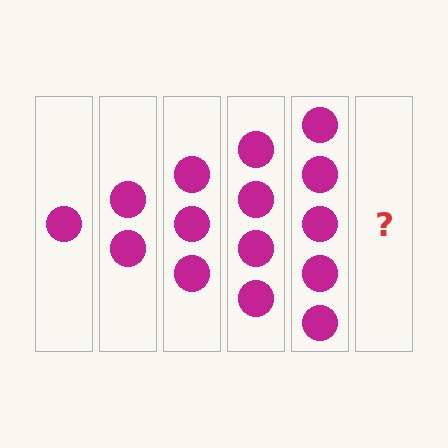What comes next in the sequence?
The next element should be 6 circles.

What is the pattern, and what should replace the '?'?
The pattern is that each step adds one more circle. The '?' should be 6 circles.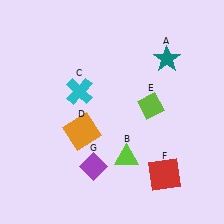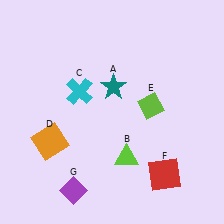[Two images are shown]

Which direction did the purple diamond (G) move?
The purple diamond (G) moved down.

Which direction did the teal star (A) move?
The teal star (A) moved left.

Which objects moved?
The objects that moved are: the teal star (A), the orange square (D), the purple diamond (G).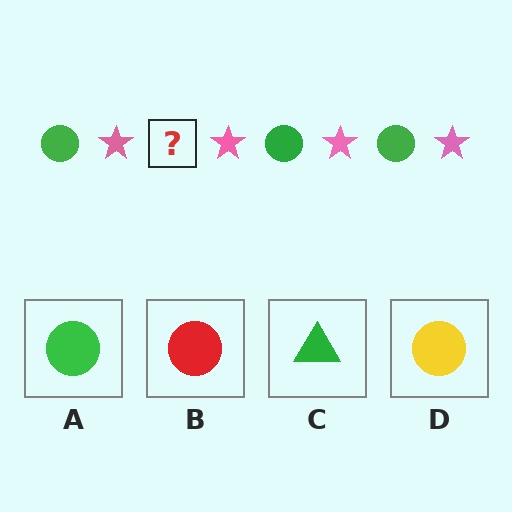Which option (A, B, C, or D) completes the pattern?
A.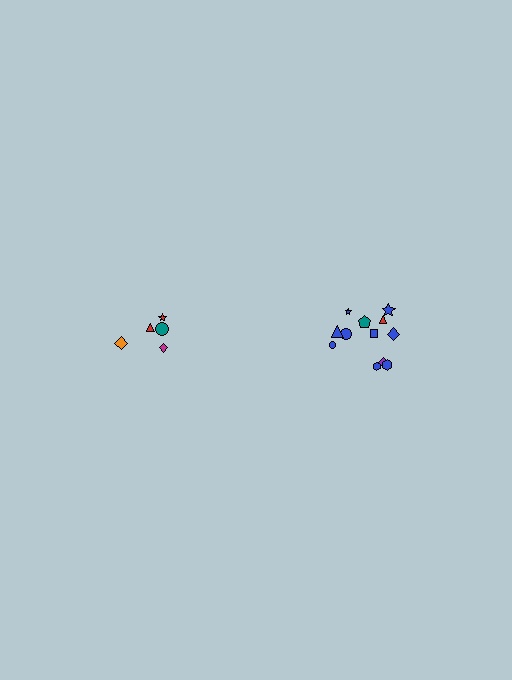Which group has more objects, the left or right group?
The right group.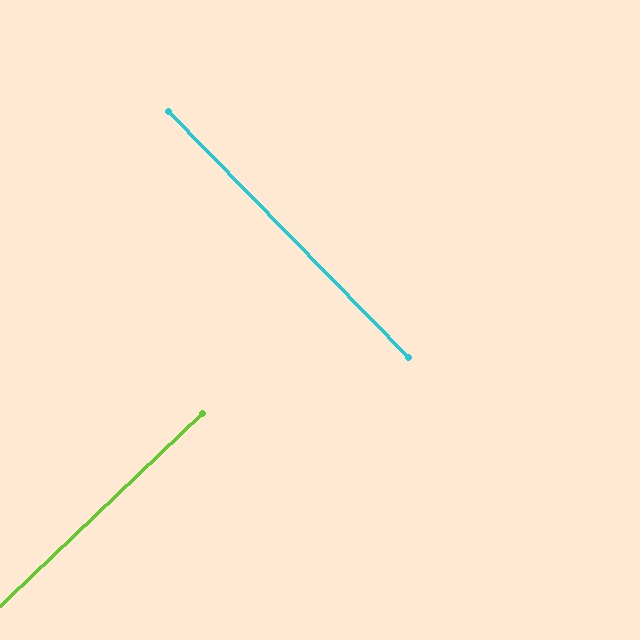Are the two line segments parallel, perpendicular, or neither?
Perpendicular — they meet at approximately 89°.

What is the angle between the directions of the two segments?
Approximately 89 degrees.